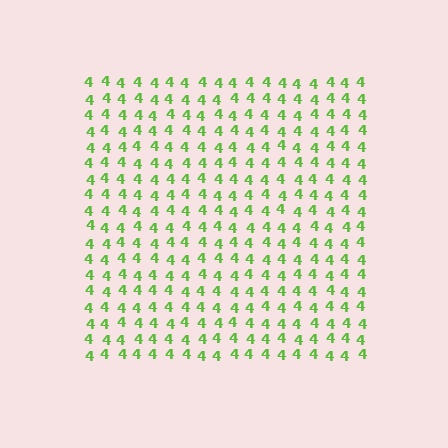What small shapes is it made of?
It is made of small digit 4's.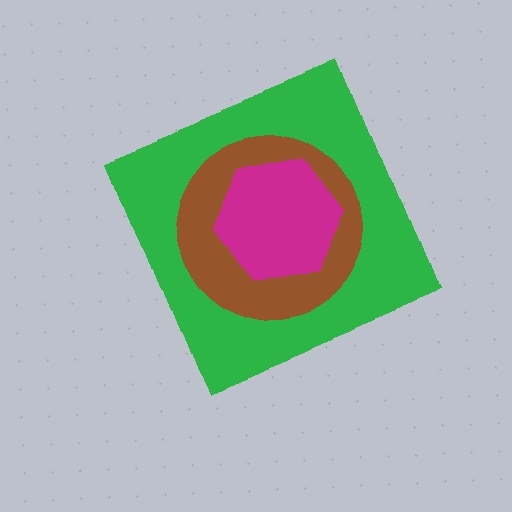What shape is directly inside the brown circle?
The magenta hexagon.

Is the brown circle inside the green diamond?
Yes.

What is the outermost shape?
The green diamond.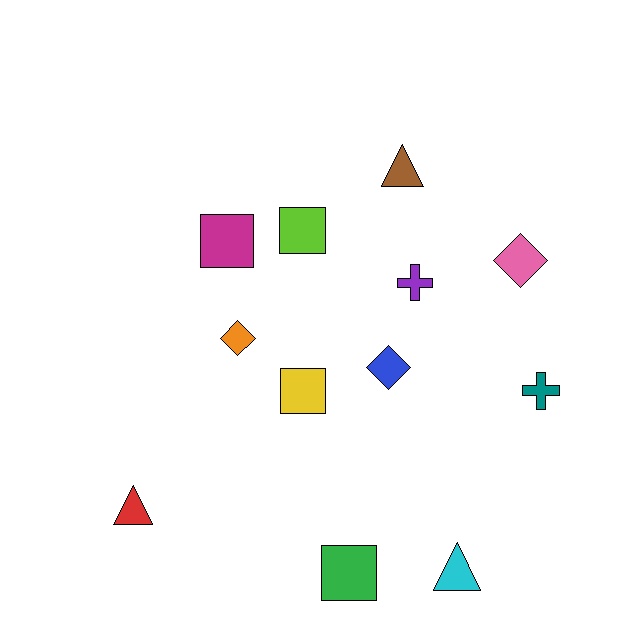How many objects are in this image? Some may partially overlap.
There are 12 objects.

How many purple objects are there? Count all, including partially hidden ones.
There is 1 purple object.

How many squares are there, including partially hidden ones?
There are 4 squares.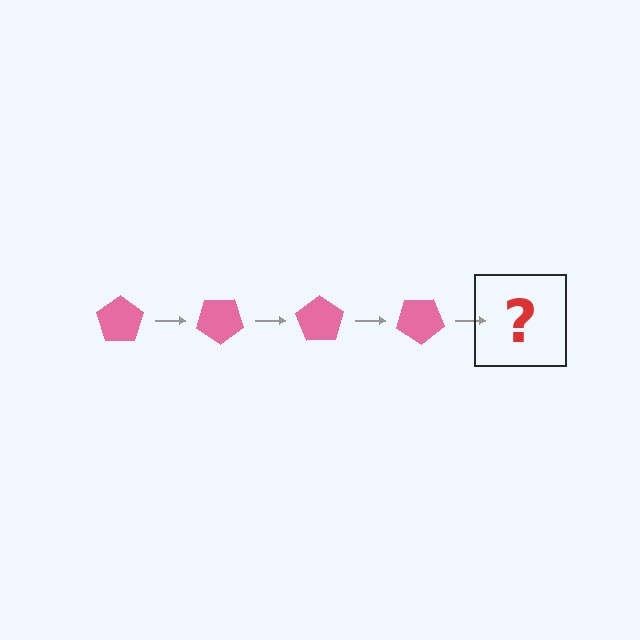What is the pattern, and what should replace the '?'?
The pattern is that the pentagon rotates 35 degrees each step. The '?' should be a pink pentagon rotated 140 degrees.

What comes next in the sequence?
The next element should be a pink pentagon rotated 140 degrees.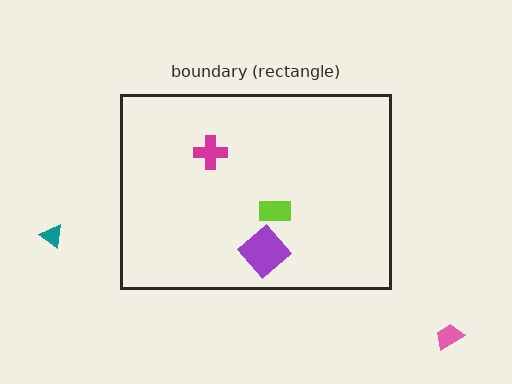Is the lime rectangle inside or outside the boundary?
Inside.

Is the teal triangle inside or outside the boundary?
Outside.